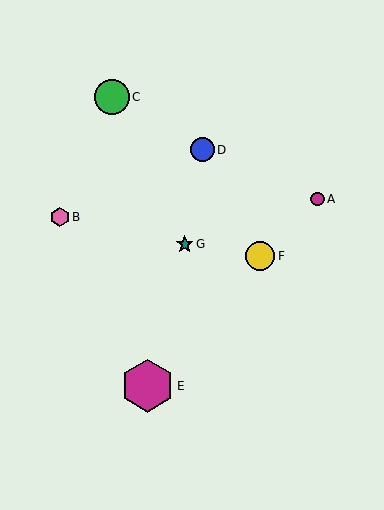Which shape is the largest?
The magenta hexagon (labeled E) is the largest.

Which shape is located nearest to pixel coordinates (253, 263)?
The yellow circle (labeled F) at (260, 256) is nearest to that location.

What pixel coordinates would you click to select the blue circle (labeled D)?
Click at (202, 150) to select the blue circle D.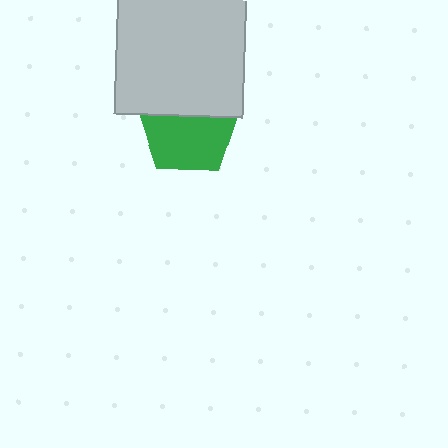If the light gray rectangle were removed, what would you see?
You would see the complete green pentagon.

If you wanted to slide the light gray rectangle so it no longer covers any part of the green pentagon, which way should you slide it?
Slide it up — that is the most direct way to separate the two shapes.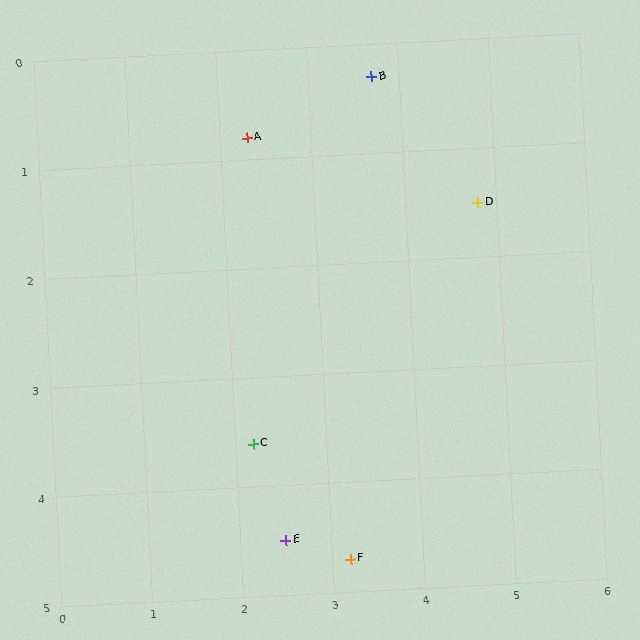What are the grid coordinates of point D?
Point D is at approximately (4.8, 1.5).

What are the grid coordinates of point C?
Point C is at approximately (2.2, 3.6).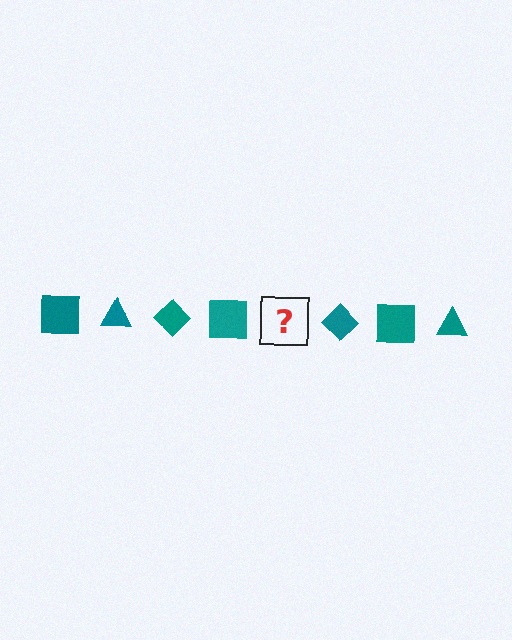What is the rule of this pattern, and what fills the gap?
The rule is that the pattern cycles through square, triangle, diamond shapes in teal. The gap should be filled with a teal triangle.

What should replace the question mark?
The question mark should be replaced with a teal triangle.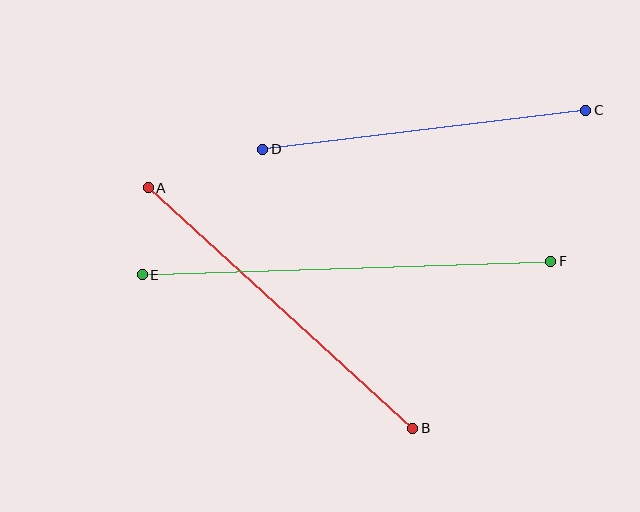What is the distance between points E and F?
The distance is approximately 409 pixels.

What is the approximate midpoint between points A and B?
The midpoint is at approximately (280, 308) pixels.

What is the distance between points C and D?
The distance is approximately 325 pixels.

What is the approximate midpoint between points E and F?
The midpoint is at approximately (347, 268) pixels.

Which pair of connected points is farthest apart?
Points E and F are farthest apart.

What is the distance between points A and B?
The distance is approximately 357 pixels.